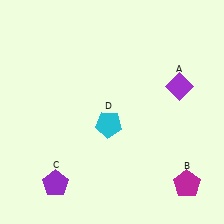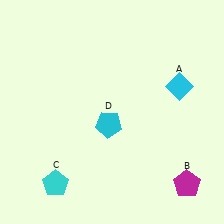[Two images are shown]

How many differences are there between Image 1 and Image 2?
There are 2 differences between the two images.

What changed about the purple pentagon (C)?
In Image 1, C is purple. In Image 2, it changed to cyan.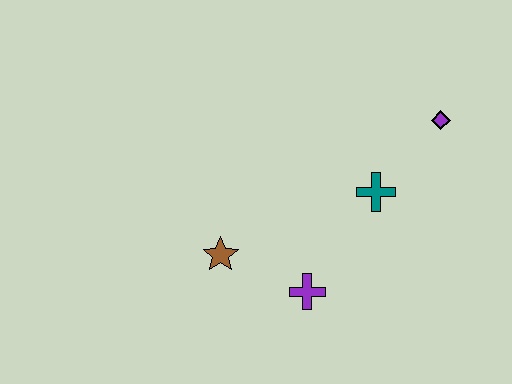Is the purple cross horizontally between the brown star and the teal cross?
Yes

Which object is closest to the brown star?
The purple cross is closest to the brown star.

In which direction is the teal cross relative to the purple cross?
The teal cross is above the purple cross.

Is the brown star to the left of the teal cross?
Yes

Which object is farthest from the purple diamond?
The brown star is farthest from the purple diamond.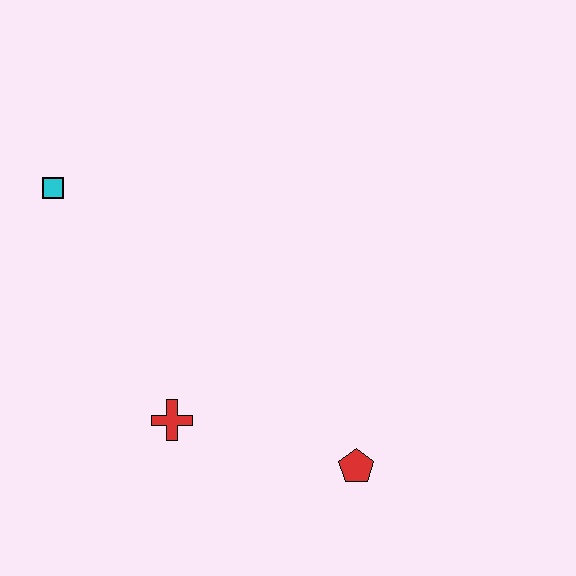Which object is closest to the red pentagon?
The red cross is closest to the red pentagon.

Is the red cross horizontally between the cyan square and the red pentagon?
Yes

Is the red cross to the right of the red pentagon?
No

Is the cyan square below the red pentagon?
No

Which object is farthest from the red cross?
The cyan square is farthest from the red cross.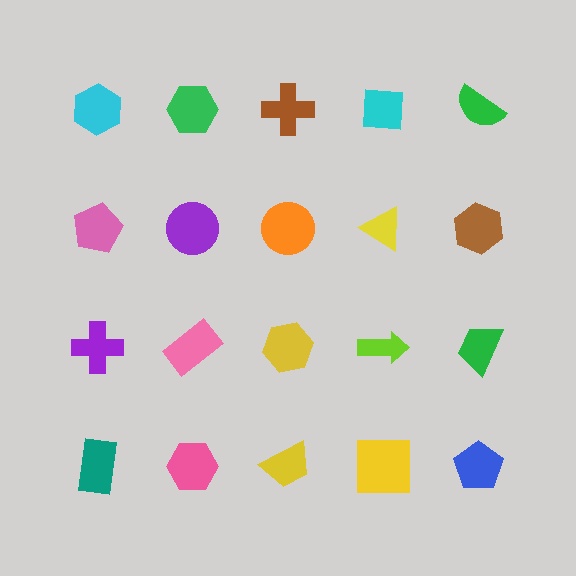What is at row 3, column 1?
A purple cross.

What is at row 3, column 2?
A pink rectangle.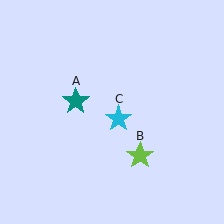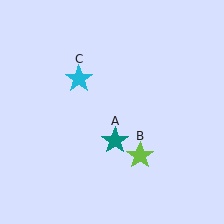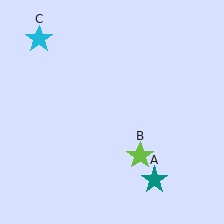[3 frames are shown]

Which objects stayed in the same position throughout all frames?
Lime star (object B) remained stationary.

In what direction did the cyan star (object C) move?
The cyan star (object C) moved up and to the left.